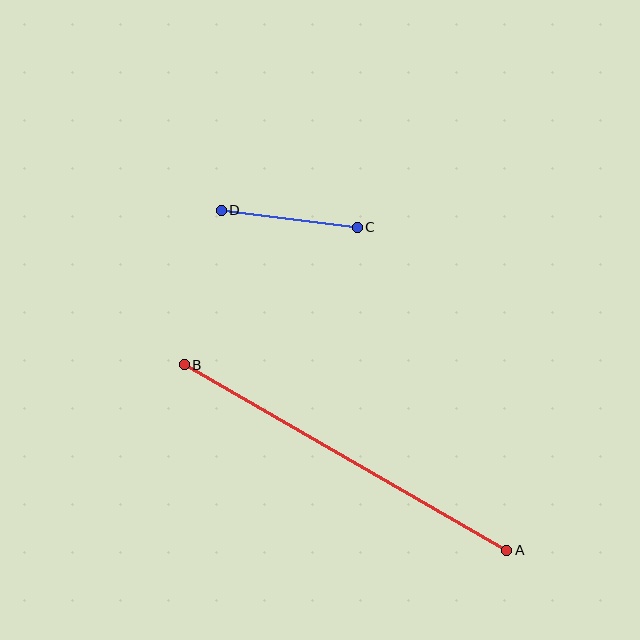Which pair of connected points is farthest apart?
Points A and B are farthest apart.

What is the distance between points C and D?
The distance is approximately 137 pixels.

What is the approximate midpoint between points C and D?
The midpoint is at approximately (289, 219) pixels.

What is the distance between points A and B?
The distance is approximately 372 pixels.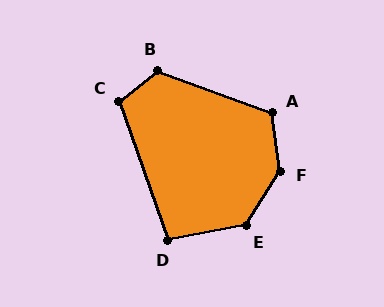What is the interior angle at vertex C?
Approximately 109 degrees (obtuse).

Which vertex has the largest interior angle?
F, at approximately 140 degrees.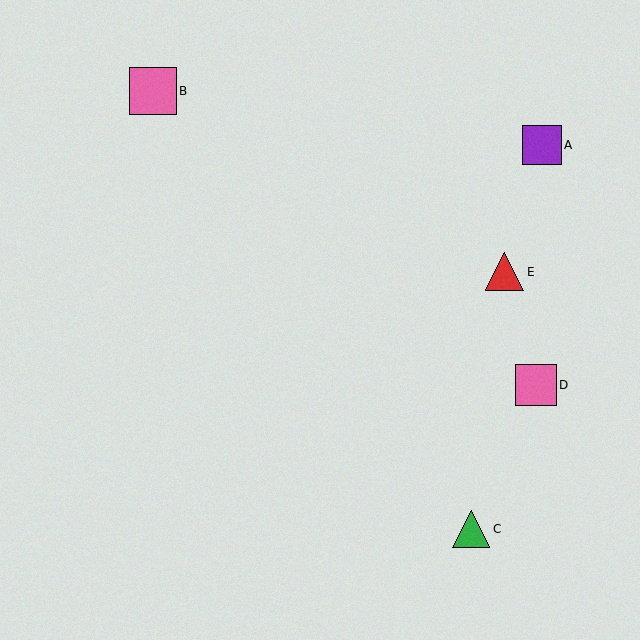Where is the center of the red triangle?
The center of the red triangle is at (505, 272).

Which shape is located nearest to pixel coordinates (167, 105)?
The pink square (labeled B) at (153, 91) is nearest to that location.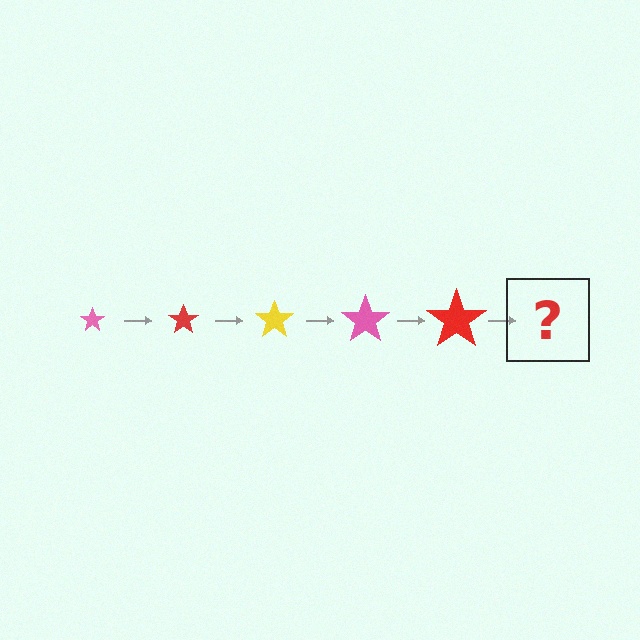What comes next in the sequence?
The next element should be a yellow star, larger than the previous one.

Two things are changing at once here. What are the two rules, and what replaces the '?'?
The two rules are that the star grows larger each step and the color cycles through pink, red, and yellow. The '?' should be a yellow star, larger than the previous one.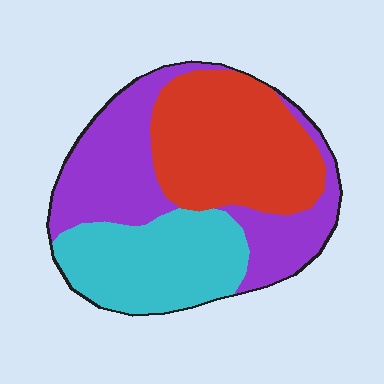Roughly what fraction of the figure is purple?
Purple covers about 35% of the figure.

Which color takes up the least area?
Cyan, at roughly 30%.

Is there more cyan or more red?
Red.